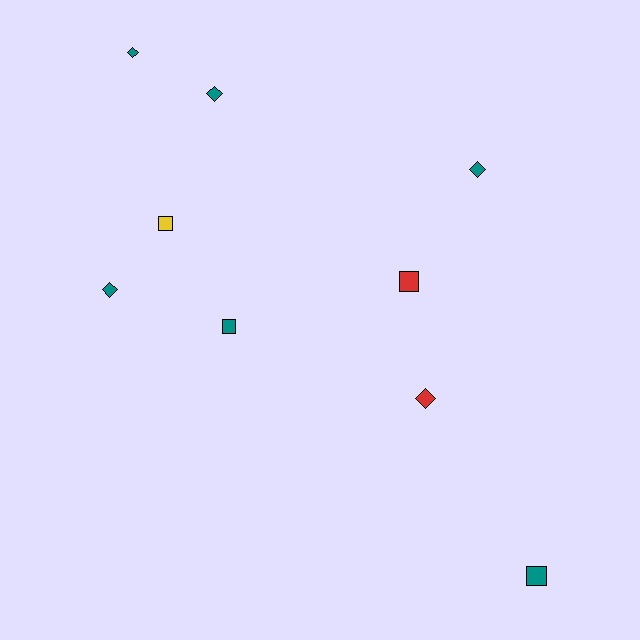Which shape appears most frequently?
Diamond, with 5 objects.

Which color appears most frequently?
Teal, with 6 objects.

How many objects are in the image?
There are 9 objects.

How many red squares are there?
There is 1 red square.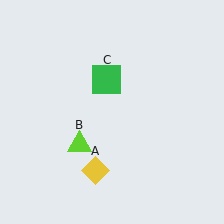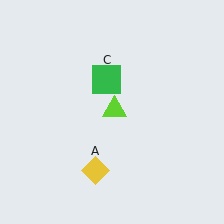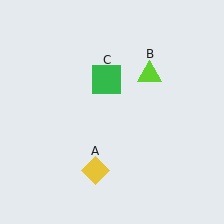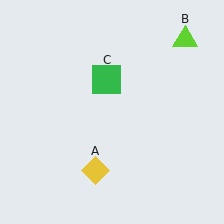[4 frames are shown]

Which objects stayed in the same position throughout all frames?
Yellow diamond (object A) and green square (object C) remained stationary.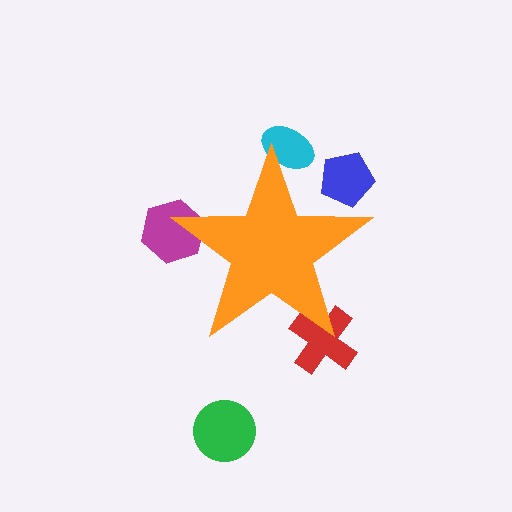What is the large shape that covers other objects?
An orange star.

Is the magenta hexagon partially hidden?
Yes, the magenta hexagon is partially hidden behind the orange star.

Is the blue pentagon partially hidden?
Yes, the blue pentagon is partially hidden behind the orange star.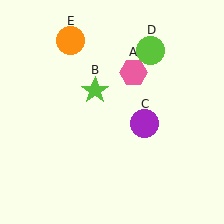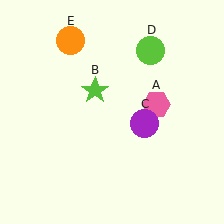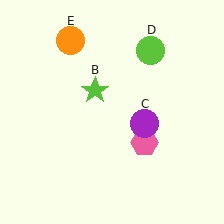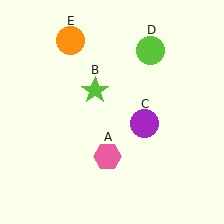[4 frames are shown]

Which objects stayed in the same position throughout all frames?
Lime star (object B) and purple circle (object C) and lime circle (object D) and orange circle (object E) remained stationary.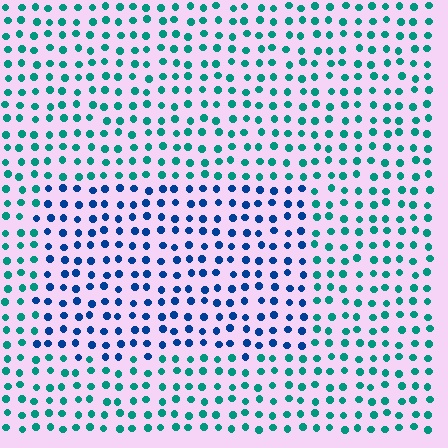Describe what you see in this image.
The image is filled with small teal elements in a uniform arrangement. A rectangle-shaped region is visible where the elements are tinted to a slightly different hue, forming a subtle color boundary.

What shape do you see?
I see a rectangle.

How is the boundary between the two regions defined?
The boundary is defined purely by a slight shift in hue (about 45 degrees). Spacing, size, and orientation are identical on both sides.